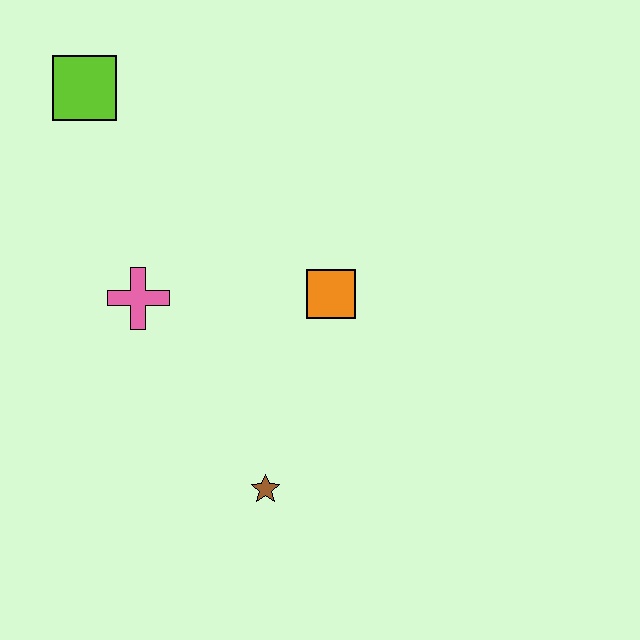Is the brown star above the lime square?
No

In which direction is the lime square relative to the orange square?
The lime square is to the left of the orange square.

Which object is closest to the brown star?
The orange square is closest to the brown star.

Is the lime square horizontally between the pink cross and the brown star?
No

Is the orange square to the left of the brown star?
No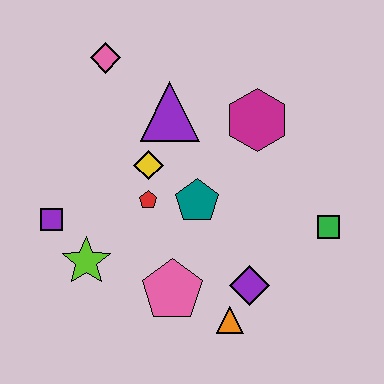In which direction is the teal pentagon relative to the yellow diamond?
The teal pentagon is to the right of the yellow diamond.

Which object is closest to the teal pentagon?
The red pentagon is closest to the teal pentagon.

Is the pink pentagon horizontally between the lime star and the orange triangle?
Yes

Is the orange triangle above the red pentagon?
No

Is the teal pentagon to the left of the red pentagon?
No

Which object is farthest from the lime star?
The green square is farthest from the lime star.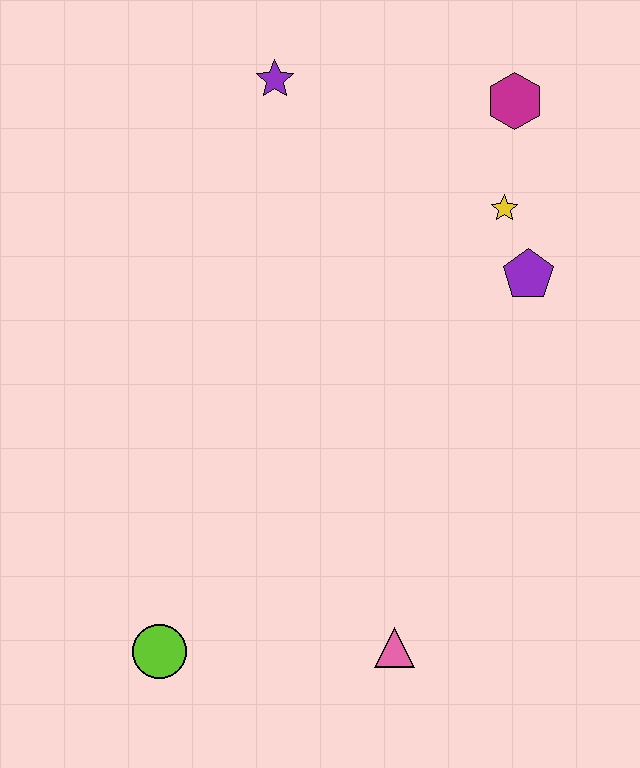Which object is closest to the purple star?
The magenta hexagon is closest to the purple star.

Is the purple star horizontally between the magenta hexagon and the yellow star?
No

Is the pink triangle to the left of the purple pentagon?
Yes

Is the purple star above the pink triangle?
Yes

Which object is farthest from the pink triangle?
The purple star is farthest from the pink triangle.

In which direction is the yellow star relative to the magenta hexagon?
The yellow star is below the magenta hexagon.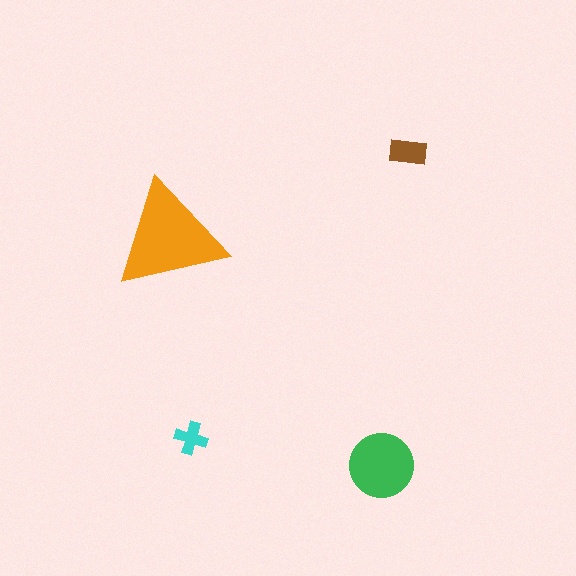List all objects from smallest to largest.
The cyan cross, the brown rectangle, the green circle, the orange triangle.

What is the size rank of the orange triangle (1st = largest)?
1st.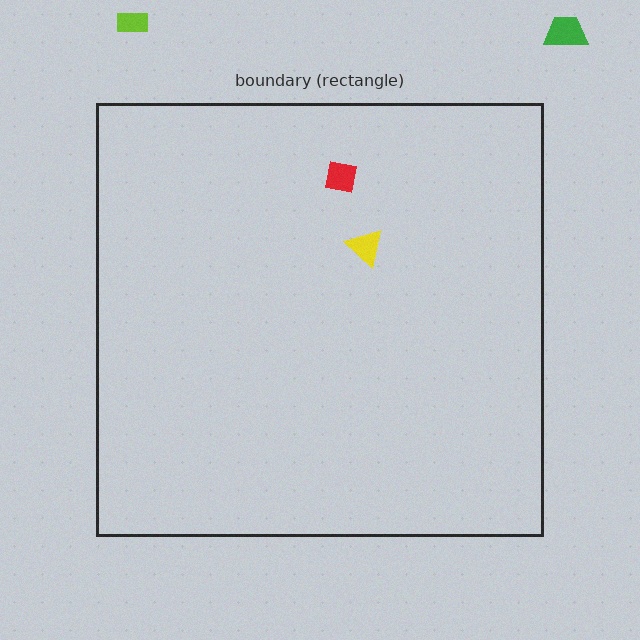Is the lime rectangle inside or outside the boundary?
Outside.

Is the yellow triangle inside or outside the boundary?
Inside.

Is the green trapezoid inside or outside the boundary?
Outside.